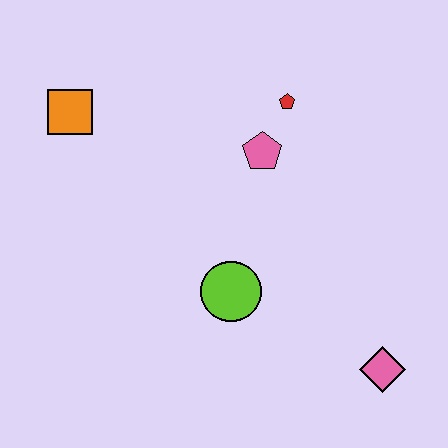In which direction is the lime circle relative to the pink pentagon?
The lime circle is below the pink pentagon.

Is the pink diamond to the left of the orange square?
No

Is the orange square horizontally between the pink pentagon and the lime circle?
No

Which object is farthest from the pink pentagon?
The pink diamond is farthest from the pink pentagon.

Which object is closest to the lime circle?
The pink pentagon is closest to the lime circle.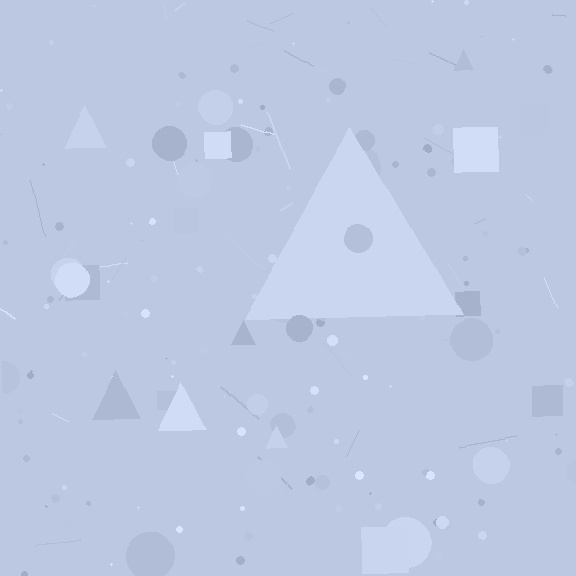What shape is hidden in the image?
A triangle is hidden in the image.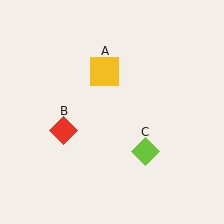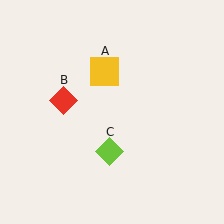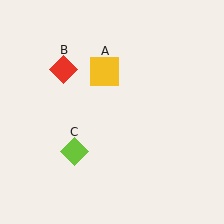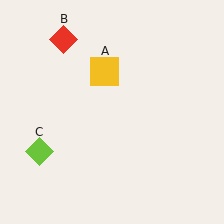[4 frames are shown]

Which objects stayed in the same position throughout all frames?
Yellow square (object A) remained stationary.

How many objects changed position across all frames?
2 objects changed position: red diamond (object B), lime diamond (object C).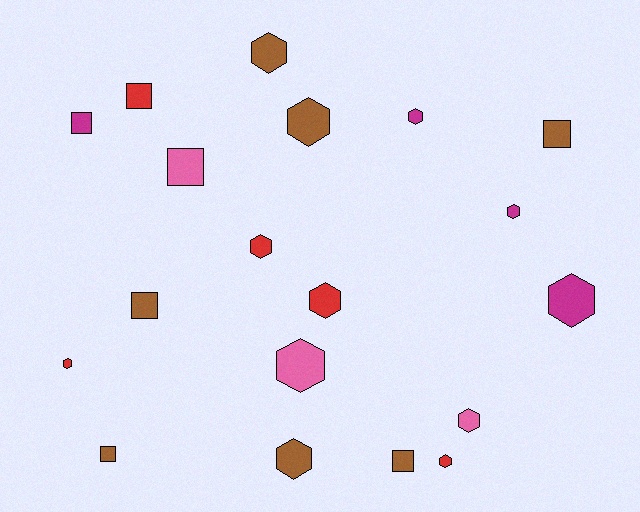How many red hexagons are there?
There are 4 red hexagons.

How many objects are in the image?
There are 19 objects.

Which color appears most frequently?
Brown, with 7 objects.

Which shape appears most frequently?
Hexagon, with 12 objects.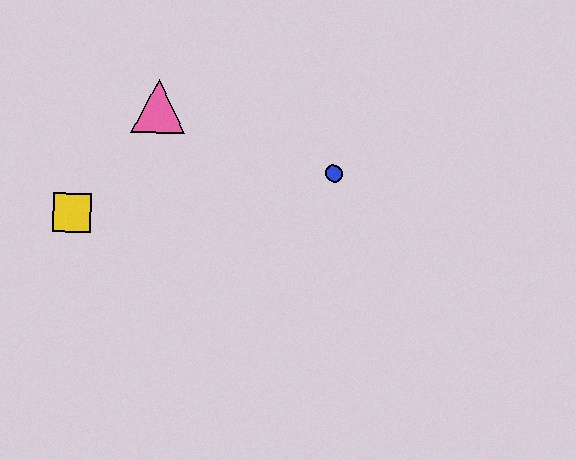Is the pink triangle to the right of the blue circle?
No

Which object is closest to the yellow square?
The pink triangle is closest to the yellow square.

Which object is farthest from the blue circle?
The yellow square is farthest from the blue circle.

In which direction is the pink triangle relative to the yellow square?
The pink triangle is above the yellow square.